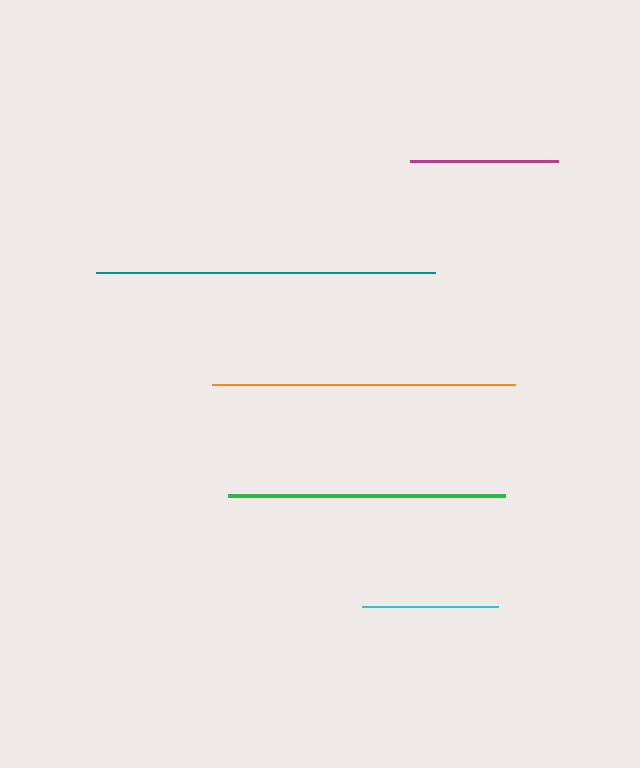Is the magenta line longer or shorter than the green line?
The green line is longer than the magenta line.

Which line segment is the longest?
The teal line is the longest at approximately 339 pixels.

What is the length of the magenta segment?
The magenta segment is approximately 148 pixels long.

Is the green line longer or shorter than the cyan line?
The green line is longer than the cyan line.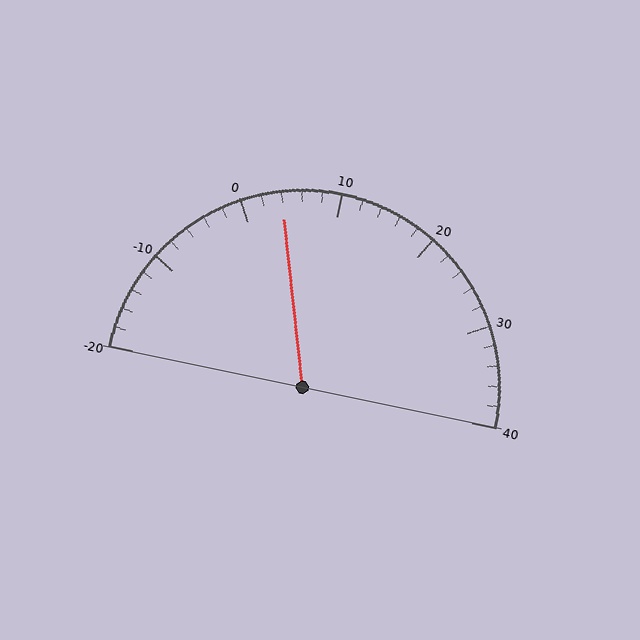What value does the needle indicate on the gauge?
The needle indicates approximately 4.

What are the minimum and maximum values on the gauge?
The gauge ranges from -20 to 40.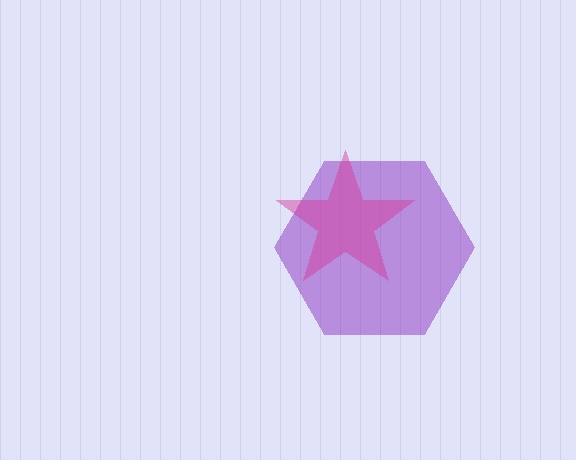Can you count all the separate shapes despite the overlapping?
Yes, there are 2 separate shapes.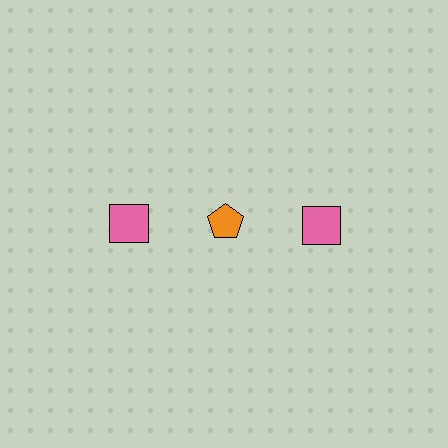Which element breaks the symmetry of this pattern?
The orange pentagon in the top row, second from left column breaks the symmetry. All other shapes are pink squares.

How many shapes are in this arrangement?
There are 3 shapes arranged in a grid pattern.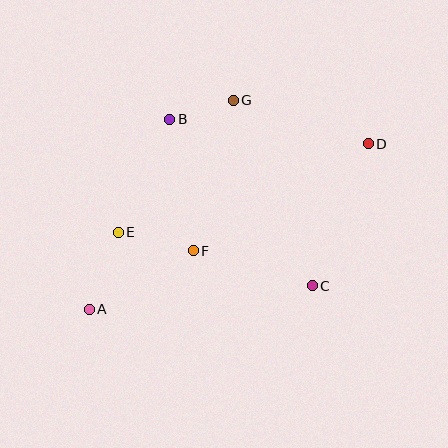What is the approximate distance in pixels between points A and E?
The distance between A and E is approximately 82 pixels.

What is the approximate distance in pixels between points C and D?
The distance between C and D is approximately 153 pixels.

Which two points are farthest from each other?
Points A and D are farthest from each other.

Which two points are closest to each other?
Points B and G are closest to each other.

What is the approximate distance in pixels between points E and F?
The distance between E and F is approximately 77 pixels.